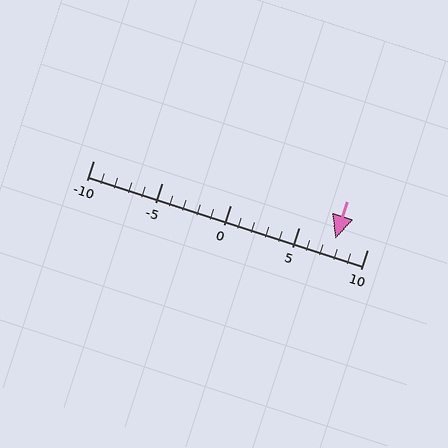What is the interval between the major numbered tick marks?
The major tick marks are spaced 5 units apart.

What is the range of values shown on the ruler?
The ruler shows values from -10 to 10.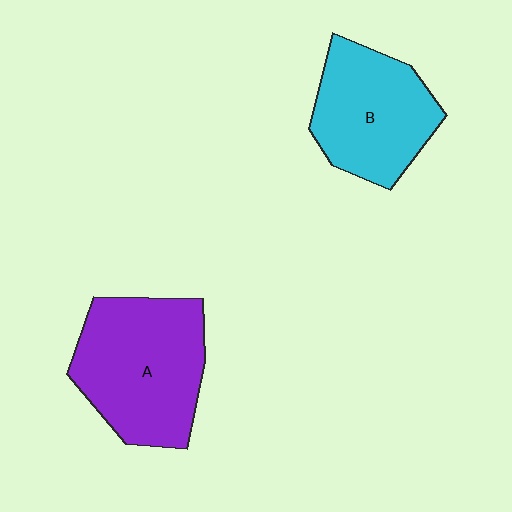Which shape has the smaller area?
Shape B (cyan).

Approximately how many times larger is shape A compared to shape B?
Approximately 1.2 times.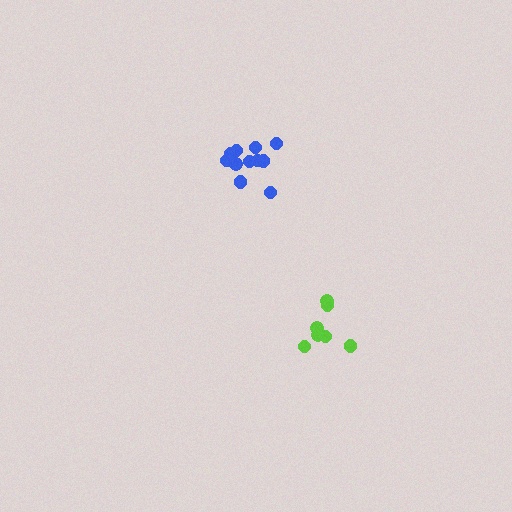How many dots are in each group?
Group 1: 12 dots, Group 2: 7 dots (19 total).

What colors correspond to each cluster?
The clusters are colored: blue, lime.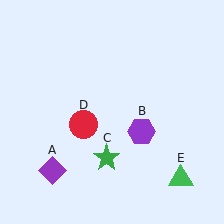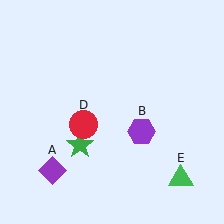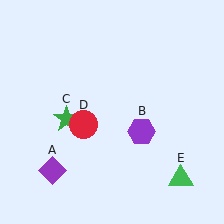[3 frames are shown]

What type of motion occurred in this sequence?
The green star (object C) rotated clockwise around the center of the scene.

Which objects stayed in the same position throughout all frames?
Purple diamond (object A) and purple hexagon (object B) and red circle (object D) and green triangle (object E) remained stationary.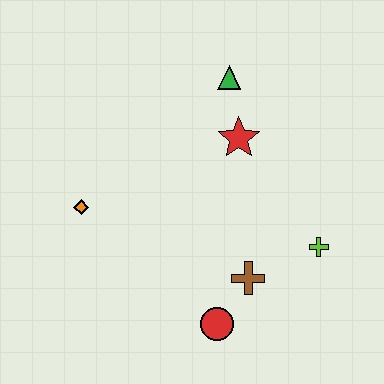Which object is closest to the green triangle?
The red star is closest to the green triangle.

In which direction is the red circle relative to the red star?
The red circle is below the red star.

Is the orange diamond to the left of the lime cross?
Yes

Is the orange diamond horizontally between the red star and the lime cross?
No